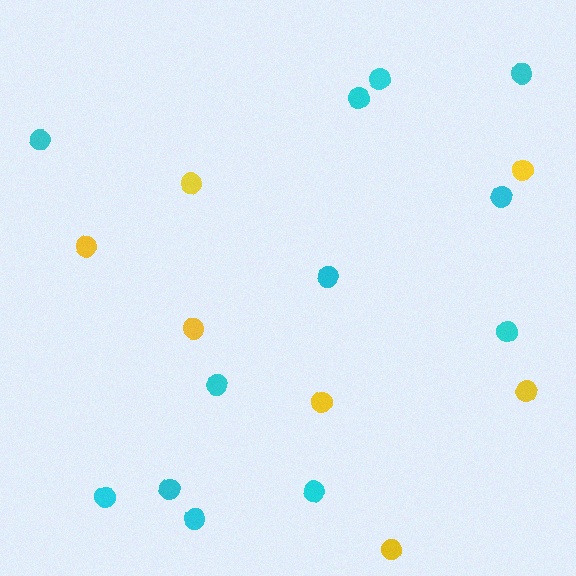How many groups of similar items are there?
There are 2 groups: one group of cyan circles (12) and one group of yellow circles (7).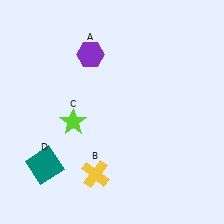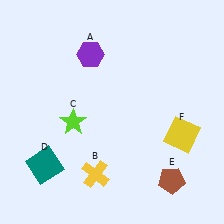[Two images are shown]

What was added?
A brown pentagon (E), a yellow square (F) were added in Image 2.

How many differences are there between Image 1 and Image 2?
There are 2 differences between the two images.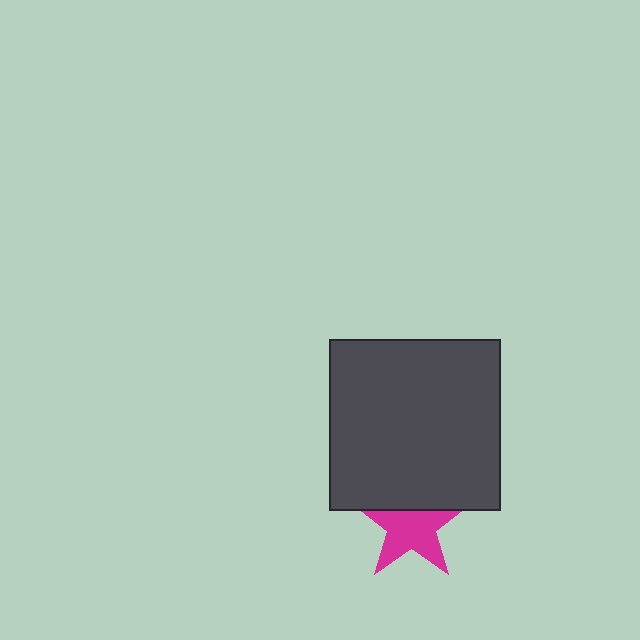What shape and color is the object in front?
The object in front is a dark gray square.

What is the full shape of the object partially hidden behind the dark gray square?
The partially hidden object is a magenta star.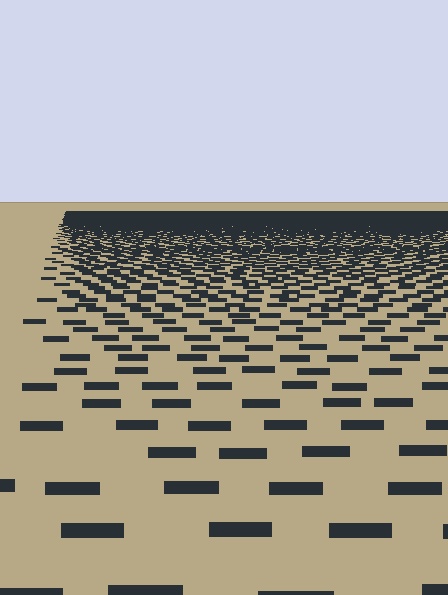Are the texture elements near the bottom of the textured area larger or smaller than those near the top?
Larger. Near the bottom, elements are closer to the viewer and appear at a bigger on-screen size.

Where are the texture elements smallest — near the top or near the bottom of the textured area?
Near the top.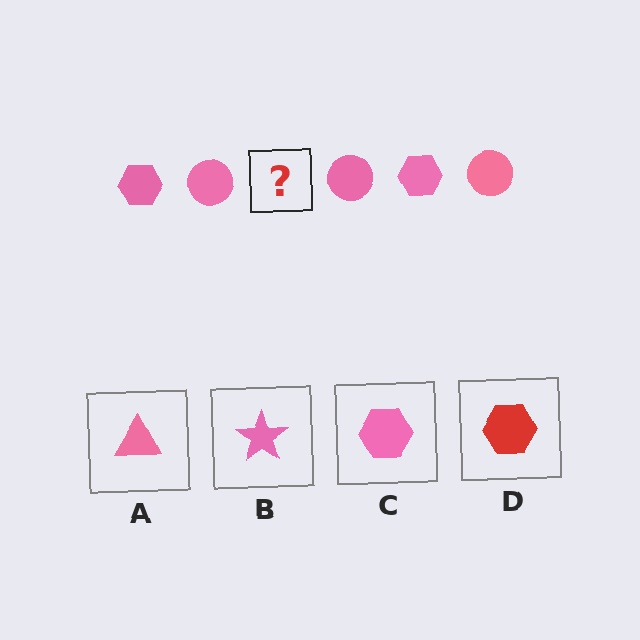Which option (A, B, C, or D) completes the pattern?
C.